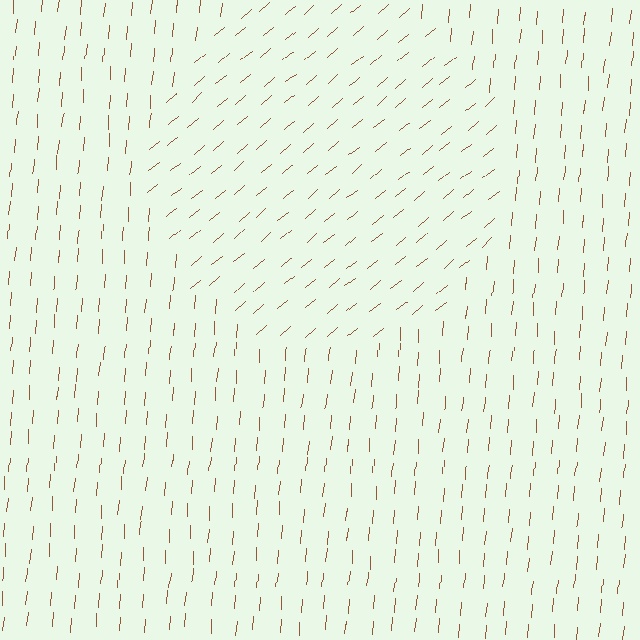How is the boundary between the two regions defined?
The boundary is defined purely by a change in line orientation (approximately 45 degrees difference). All lines are the same color and thickness.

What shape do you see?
I see a circle.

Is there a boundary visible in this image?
Yes, there is a texture boundary formed by a change in line orientation.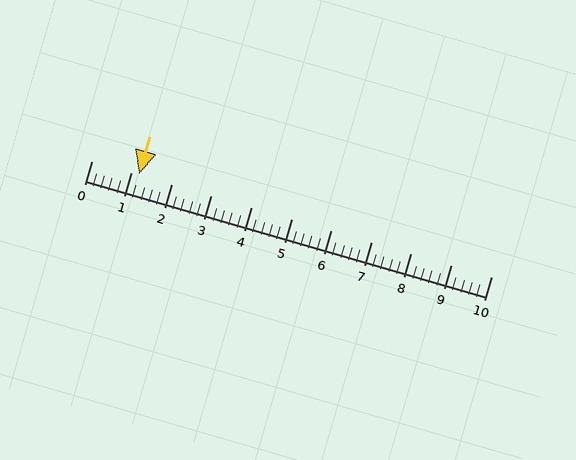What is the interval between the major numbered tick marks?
The major tick marks are spaced 1 units apart.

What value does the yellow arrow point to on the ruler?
The yellow arrow points to approximately 1.2.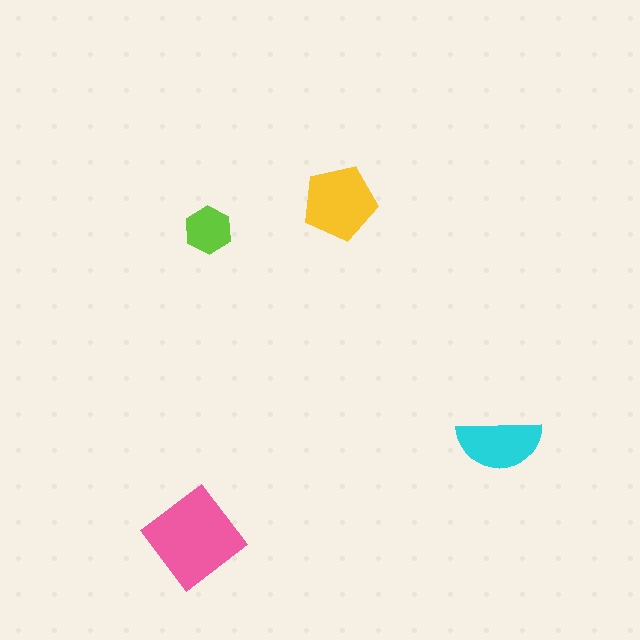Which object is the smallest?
The lime hexagon.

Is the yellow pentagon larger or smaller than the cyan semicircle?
Larger.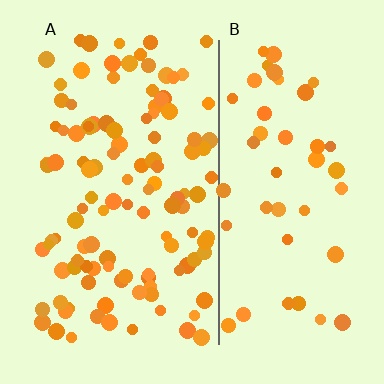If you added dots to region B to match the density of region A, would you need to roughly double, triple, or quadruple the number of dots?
Approximately double.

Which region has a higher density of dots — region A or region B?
A (the left).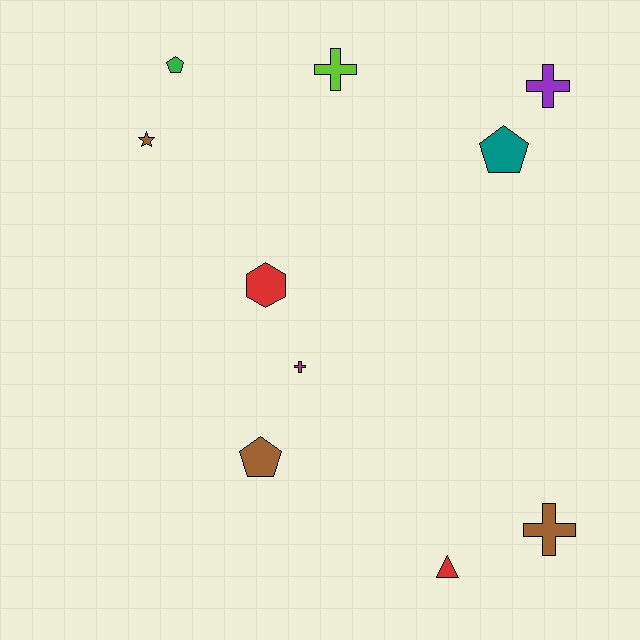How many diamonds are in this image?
There are no diamonds.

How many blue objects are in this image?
There are no blue objects.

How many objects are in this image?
There are 10 objects.